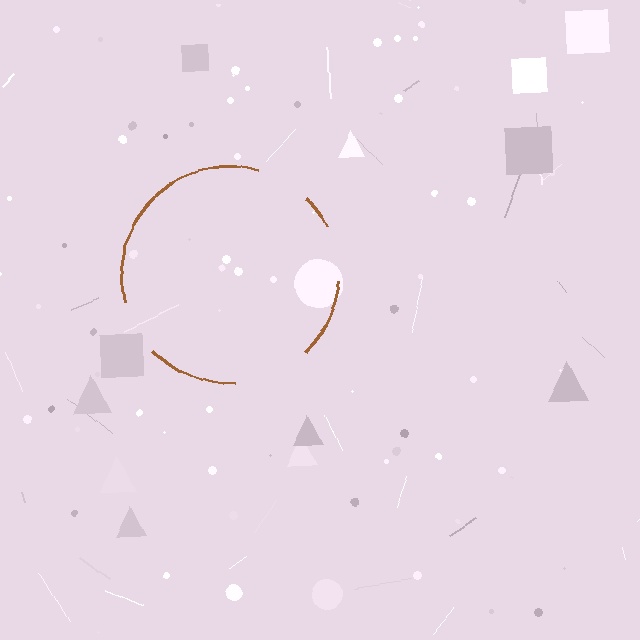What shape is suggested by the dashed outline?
The dashed outline suggests a circle.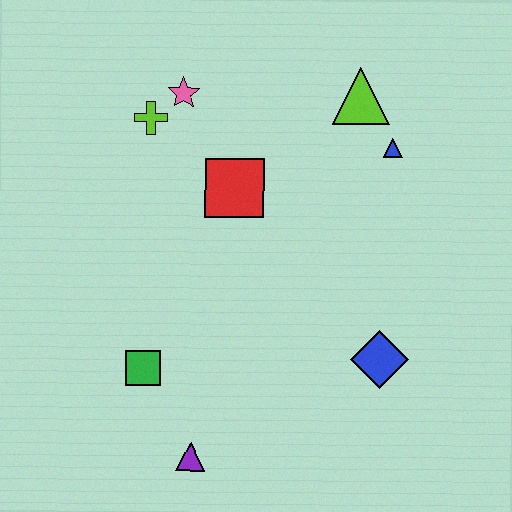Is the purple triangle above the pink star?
No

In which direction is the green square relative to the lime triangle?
The green square is below the lime triangle.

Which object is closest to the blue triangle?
The lime triangle is closest to the blue triangle.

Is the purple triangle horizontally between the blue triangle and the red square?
No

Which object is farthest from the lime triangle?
The purple triangle is farthest from the lime triangle.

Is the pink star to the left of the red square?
Yes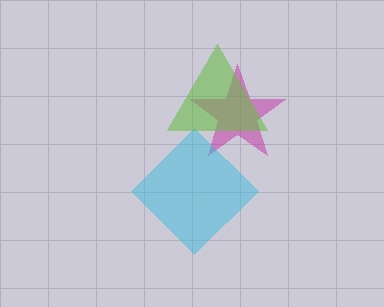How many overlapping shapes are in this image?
There are 3 overlapping shapes in the image.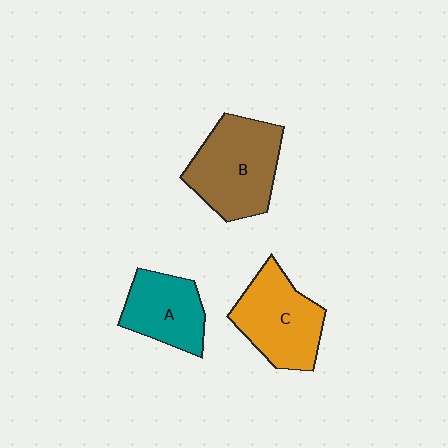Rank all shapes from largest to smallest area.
From largest to smallest: B (brown), C (orange), A (teal).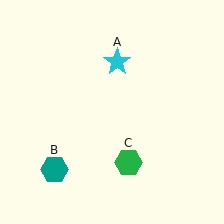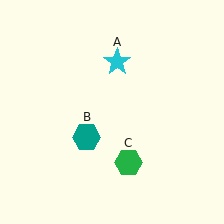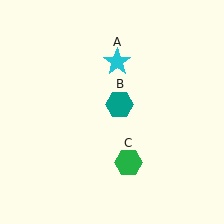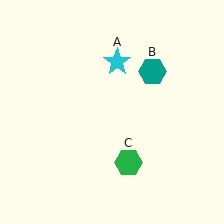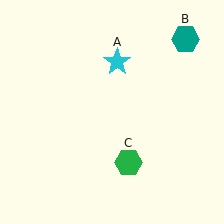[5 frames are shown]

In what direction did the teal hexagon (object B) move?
The teal hexagon (object B) moved up and to the right.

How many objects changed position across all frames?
1 object changed position: teal hexagon (object B).